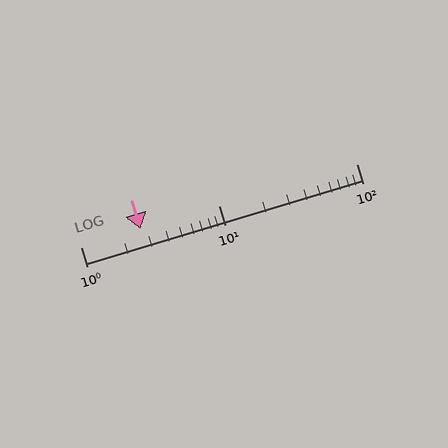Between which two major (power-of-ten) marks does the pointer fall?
The pointer is between 1 and 10.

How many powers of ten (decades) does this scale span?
The scale spans 2 decades, from 1 to 100.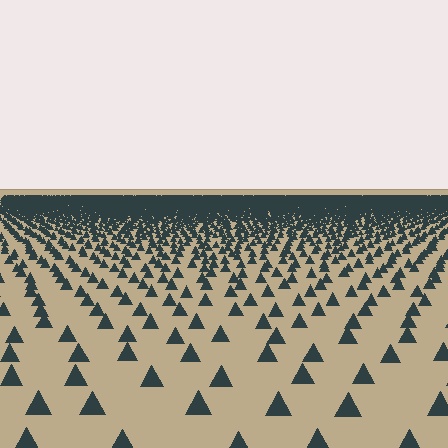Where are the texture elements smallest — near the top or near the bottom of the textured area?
Near the top.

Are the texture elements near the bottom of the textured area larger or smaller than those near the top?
Larger. Near the bottom, elements are closer to the viewer and appear at a bigger on-screen size.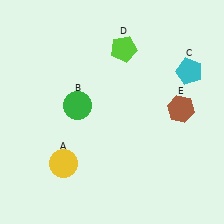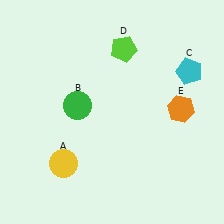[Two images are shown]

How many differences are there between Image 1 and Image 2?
There is 1 difference between the two images.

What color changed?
The hexagon (E) changed from brown in Image 1 to orange in Image 2.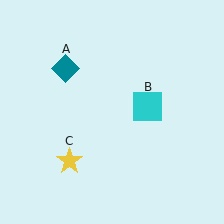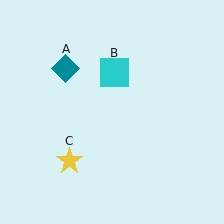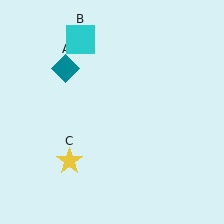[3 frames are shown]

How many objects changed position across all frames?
1 object changed position: cyan square (object B).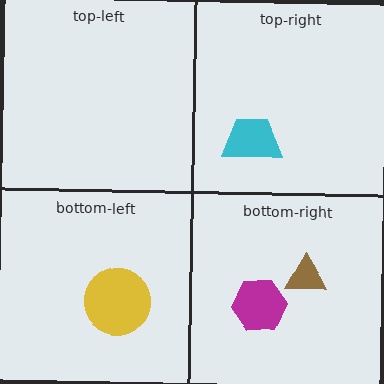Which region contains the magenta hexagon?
The bottom-right region.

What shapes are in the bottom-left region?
The yellow circle.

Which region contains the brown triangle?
The bottom-right region.